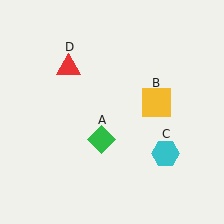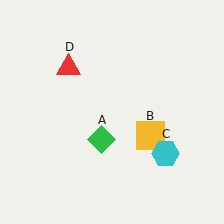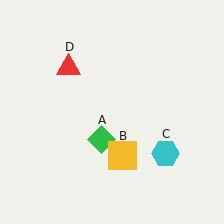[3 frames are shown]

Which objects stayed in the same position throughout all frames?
Green diamond (object A) and cyan hexagon (object C) and red triangle (object D) remained stationary.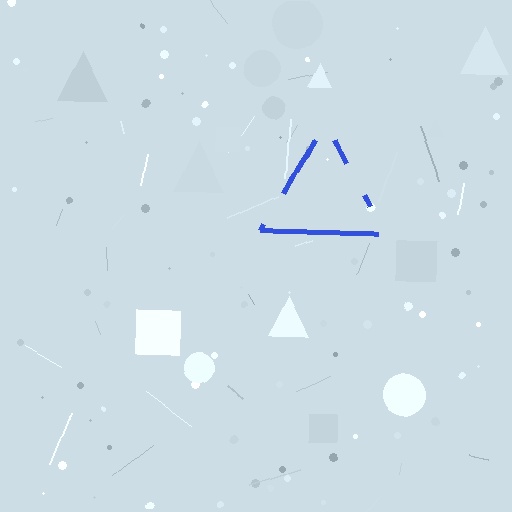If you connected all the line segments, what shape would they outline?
They would outline a triangle.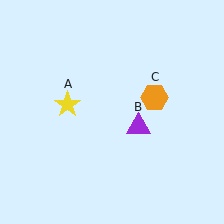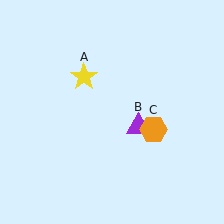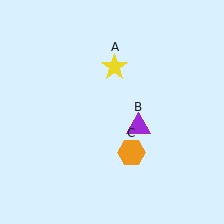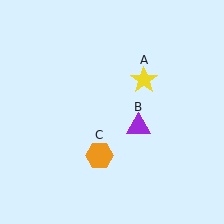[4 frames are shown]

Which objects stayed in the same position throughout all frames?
Purple triangle (object B) remained stationary.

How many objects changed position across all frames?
2 objects changed position: yellow star (object A), orange hexagon (object C).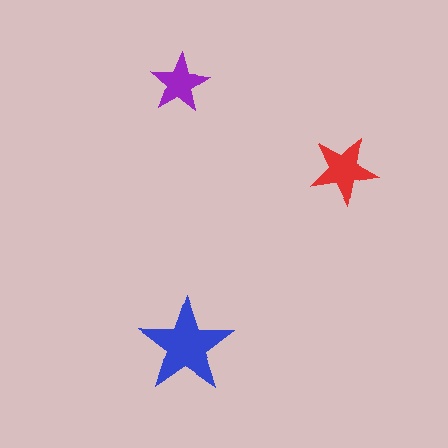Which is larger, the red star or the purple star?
The red one.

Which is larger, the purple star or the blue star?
The blue one.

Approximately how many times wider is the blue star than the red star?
About 1.5 times wider.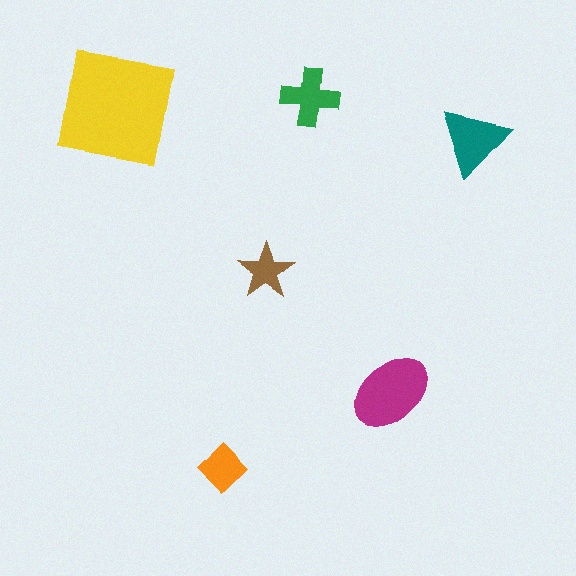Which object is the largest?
The yellow square.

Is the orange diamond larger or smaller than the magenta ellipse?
Smaller.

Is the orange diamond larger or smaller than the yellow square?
Smaller.